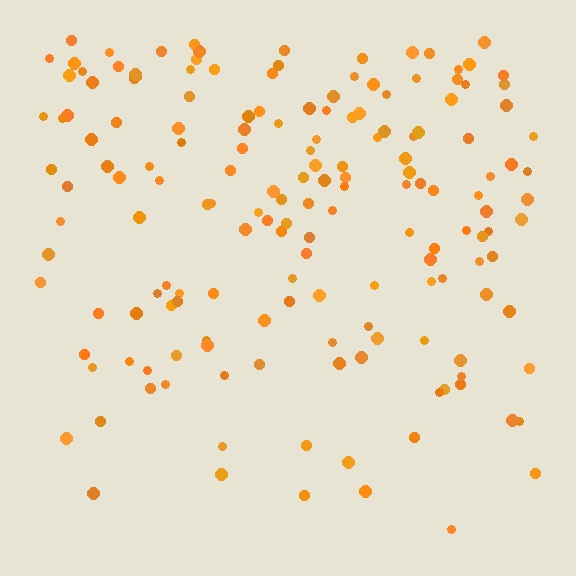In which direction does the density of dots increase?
From bottom to top, with the top side densest.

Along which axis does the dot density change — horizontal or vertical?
Vertical.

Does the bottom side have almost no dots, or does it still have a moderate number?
Still a moderate number, just noticeably fewer than the top.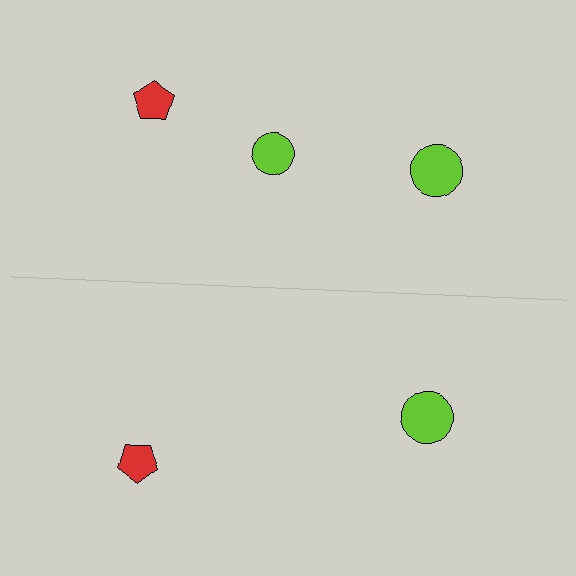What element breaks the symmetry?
A lime circle is missing from the bottom side.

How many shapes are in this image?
There are 5 shapes in this image.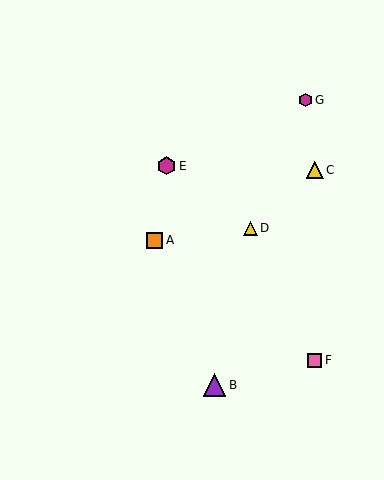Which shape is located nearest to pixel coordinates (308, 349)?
The pink square (labeled F) at (315, 360) is nearest to that location.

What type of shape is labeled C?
Shape C is a yellow triangle.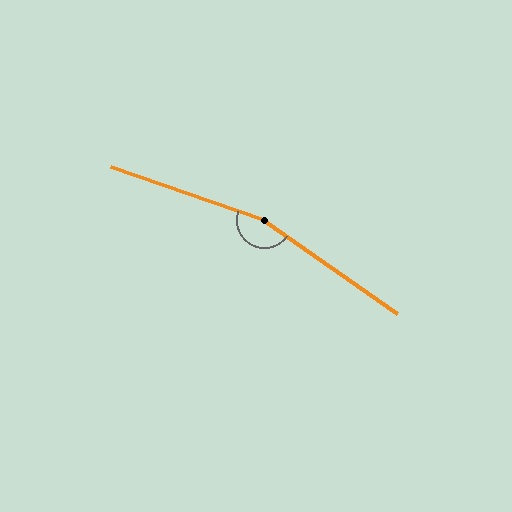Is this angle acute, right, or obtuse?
It is obtuse.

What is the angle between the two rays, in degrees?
Approximately 164 degrees.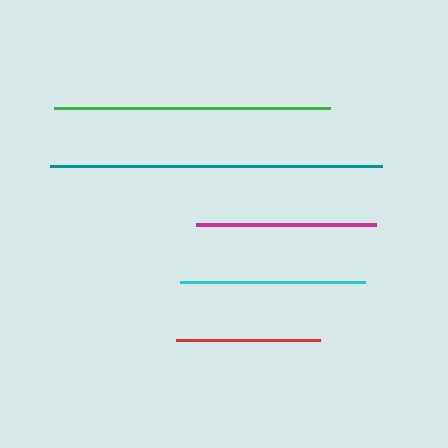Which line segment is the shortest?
The red line is the shortest at approximately 143 pixels.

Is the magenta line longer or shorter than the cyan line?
The cyan line is longer than the magenta line.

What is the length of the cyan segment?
The cyan segment is approximately 185 pixels long.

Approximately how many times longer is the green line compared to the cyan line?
The green line is approximately 1.5 times the length of the cyan line.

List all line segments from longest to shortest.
From longest to shortest: teal, green, cyan, magenta, red.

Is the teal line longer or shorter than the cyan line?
The teal line is longer than the cyan line.